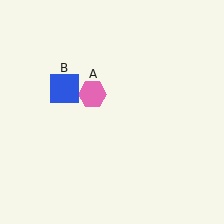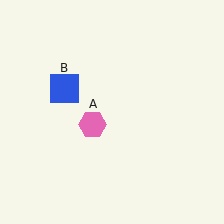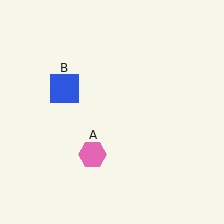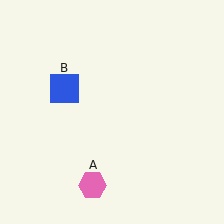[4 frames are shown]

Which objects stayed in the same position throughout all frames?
Blue square (object B) remained stationary.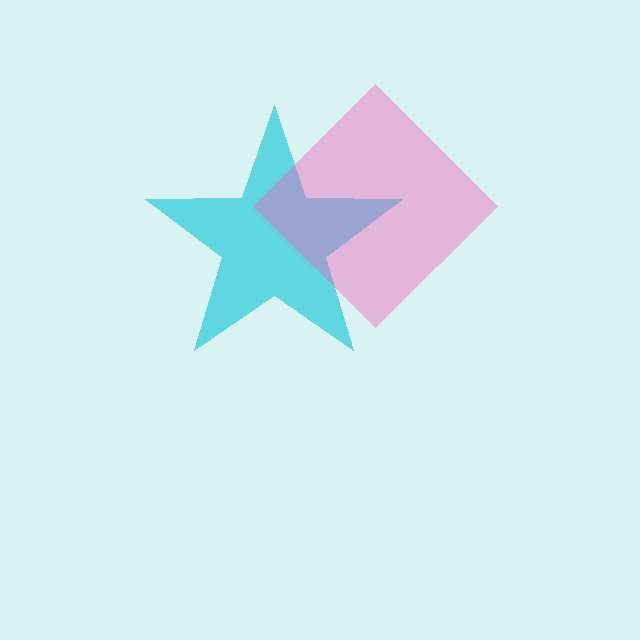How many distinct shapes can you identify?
There are 2 distinct shapes: a cyan star, a pink diamond.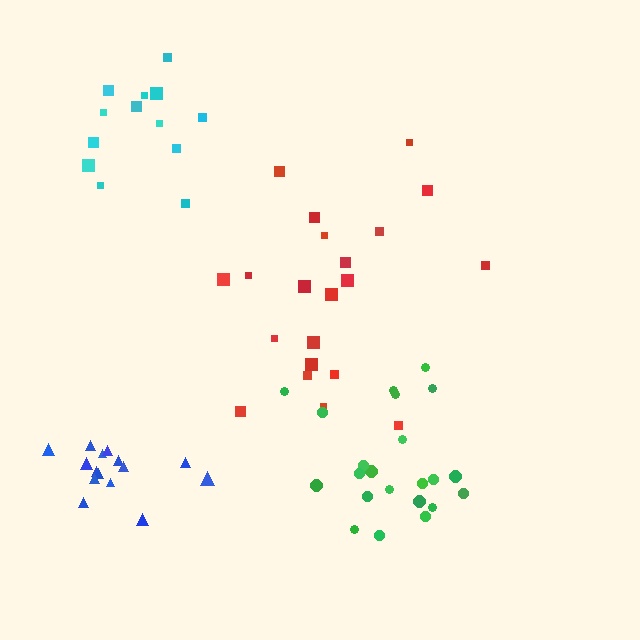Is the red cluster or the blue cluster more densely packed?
Blue.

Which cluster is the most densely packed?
Green.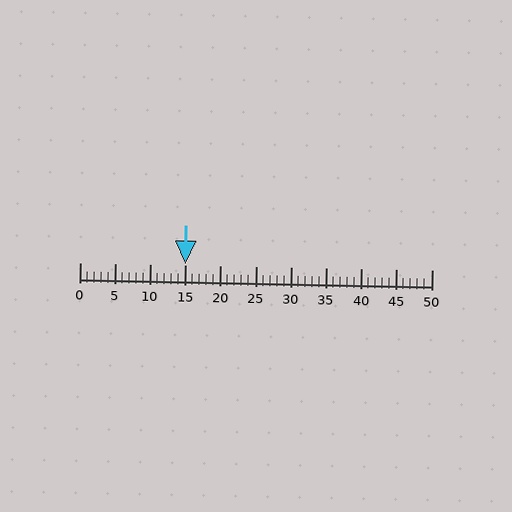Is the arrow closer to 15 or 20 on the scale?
The arrow is closer to 15.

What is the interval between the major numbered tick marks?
The major tick marks are spaced 5 units apart.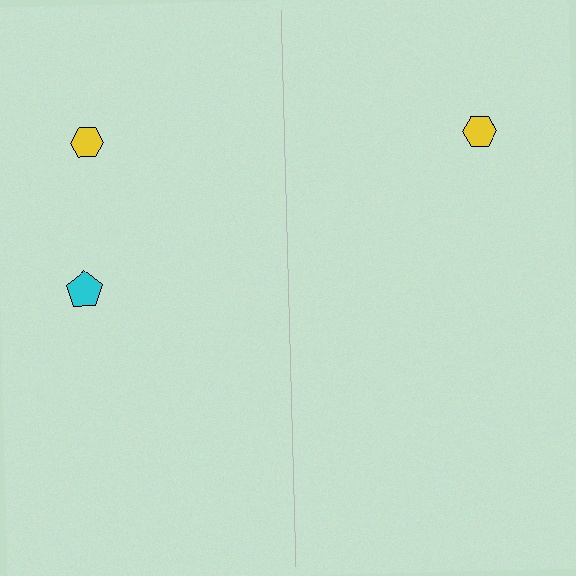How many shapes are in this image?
There are 3 shapes in this image.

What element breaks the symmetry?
A cyan pentagon is missing from the right side.